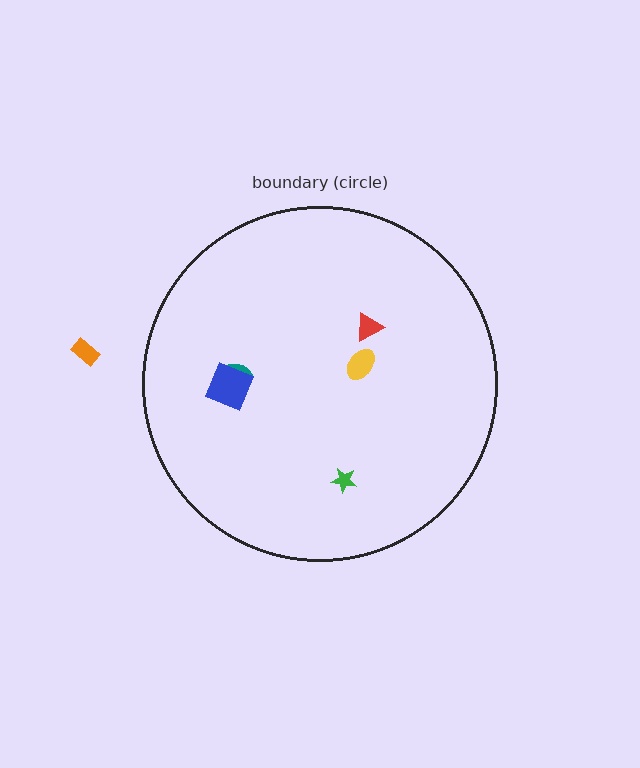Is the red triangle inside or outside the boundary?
Inside.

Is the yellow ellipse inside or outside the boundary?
Inside.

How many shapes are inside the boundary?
5 inside, 1 outside.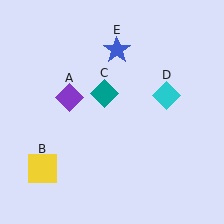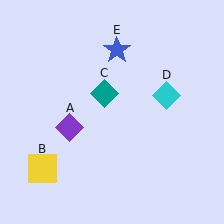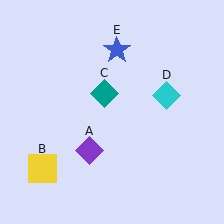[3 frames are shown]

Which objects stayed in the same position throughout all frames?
Yellow square (object B) and teal diamond (object C) and cyan diamond (object D) and blue star (object E) remained stationary.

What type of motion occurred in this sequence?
The purple diamond (object A) rotated counterclockwise around the center of the scene.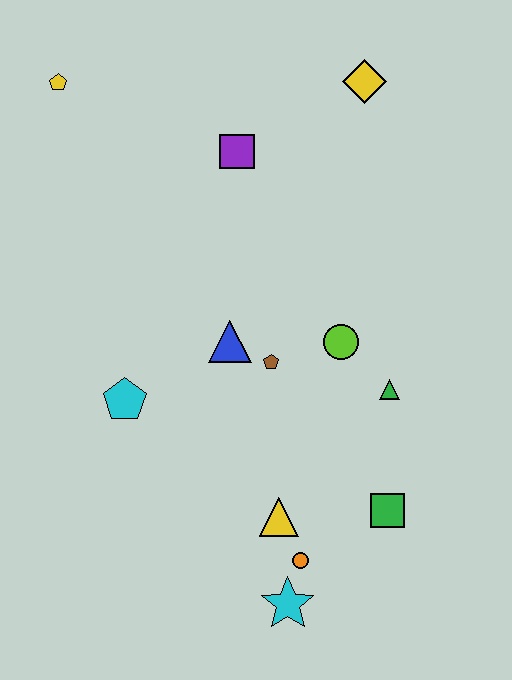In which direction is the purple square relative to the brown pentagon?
The purple square is above the brown pentagon.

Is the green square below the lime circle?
Yes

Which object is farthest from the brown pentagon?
The yellow pentagon is farthest from the brown pentagon.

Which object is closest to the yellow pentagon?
The purple square is closest to the yellow pentagon.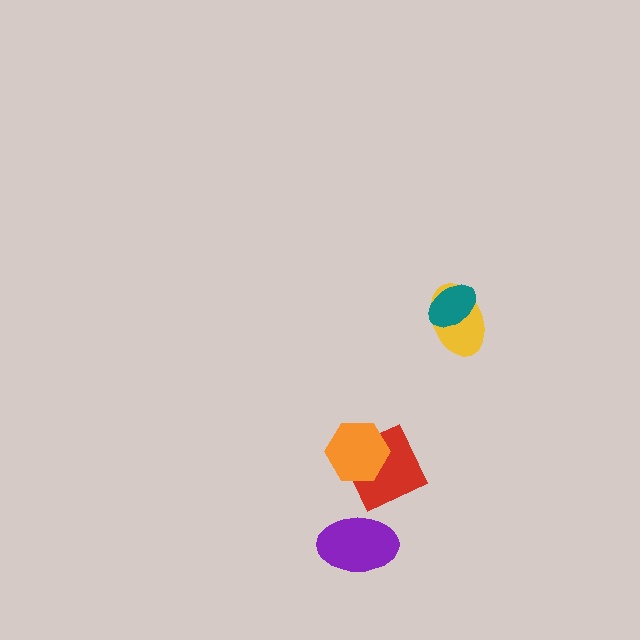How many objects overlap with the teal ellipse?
1 object overlaps with the teal ellipse.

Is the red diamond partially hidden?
Yes, it is partially covered by another shape.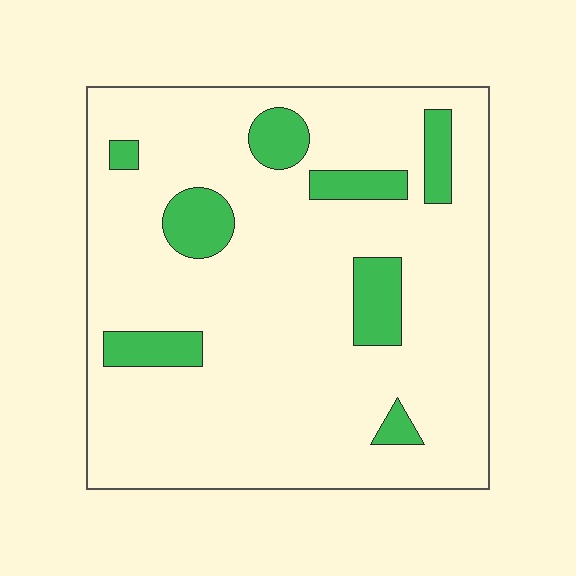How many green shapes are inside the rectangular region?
8.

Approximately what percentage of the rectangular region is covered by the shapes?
Approximately 15%.